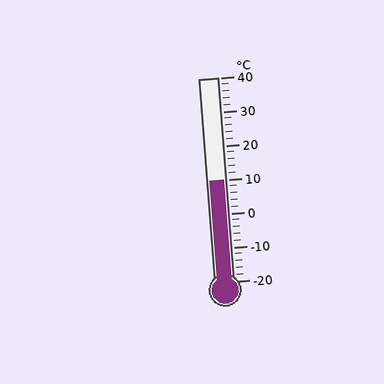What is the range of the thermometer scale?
The thermometer scale ranges from -20°C to 40°C.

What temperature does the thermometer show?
The thermometer shows approximately 10°C.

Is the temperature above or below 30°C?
The temperature is below 30°C.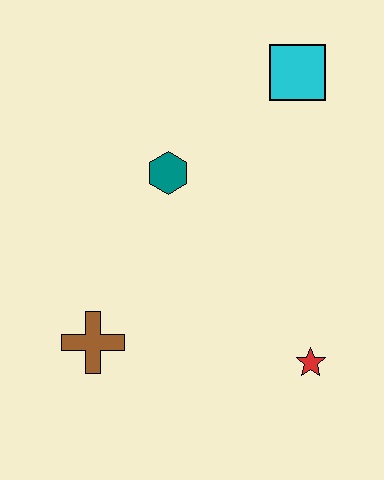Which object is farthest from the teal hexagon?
The red star is farthest from the teal hexagon.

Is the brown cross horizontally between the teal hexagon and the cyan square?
No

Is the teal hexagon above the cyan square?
No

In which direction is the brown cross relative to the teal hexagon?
The brown cross is below the teal hexagon.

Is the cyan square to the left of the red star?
Yes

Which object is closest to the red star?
The brown cross is closest to the red star.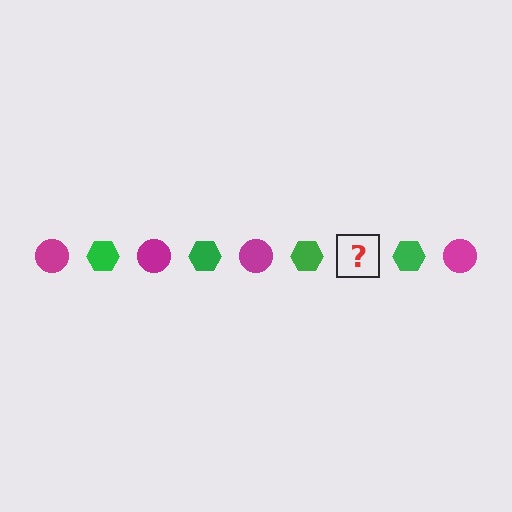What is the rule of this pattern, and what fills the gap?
The rule is that the pattern alternates between magenta circle and green hexagon. The gap should be filled with a magenta circle.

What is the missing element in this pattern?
The missing element is a magenta circle.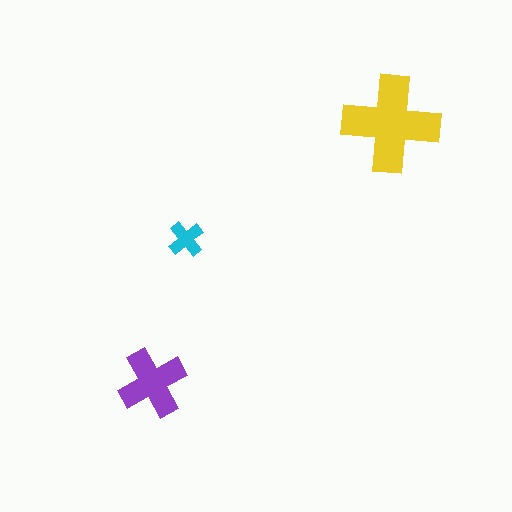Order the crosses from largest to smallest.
the yellow one, the purple one, the cyan one.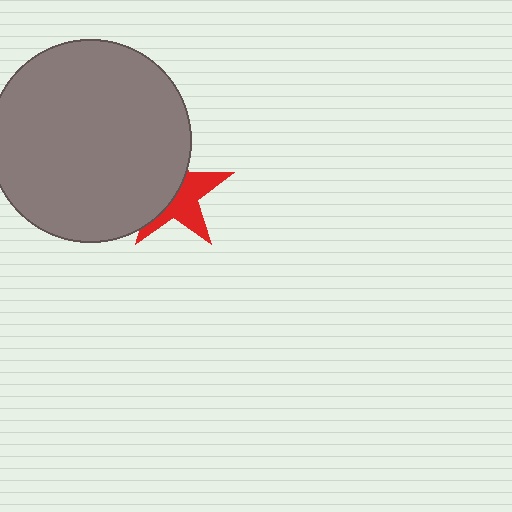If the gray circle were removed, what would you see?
You would see the complete red star.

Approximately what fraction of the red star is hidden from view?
Roughly 53% of the red star is hidden behind the gray circle.